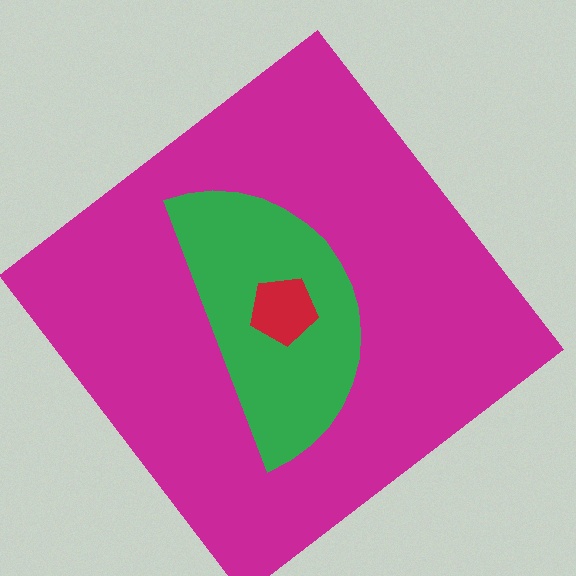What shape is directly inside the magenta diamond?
The green semicircle.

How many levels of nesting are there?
3.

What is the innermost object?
The red pentagon.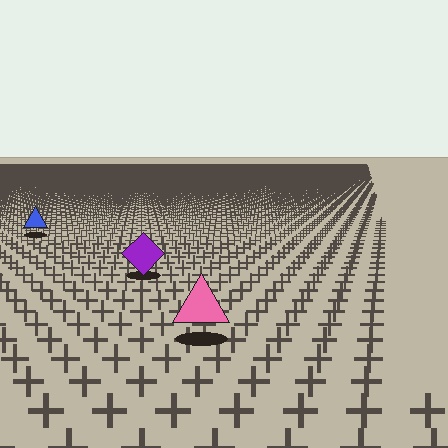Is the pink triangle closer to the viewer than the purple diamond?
Yes. The pink triangle is closer — you can tell from the texture gradient: the ground texture is coarser near it.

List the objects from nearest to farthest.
From nearest to farthest: the pink triangle, the purple diamond, the blue triangle.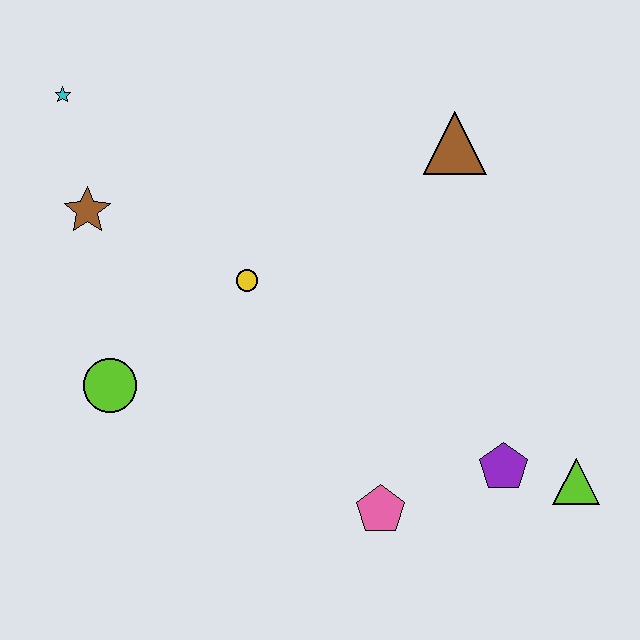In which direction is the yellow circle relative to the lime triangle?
The yellow circle is to the left of the lime triangle.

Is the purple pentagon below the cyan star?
Yes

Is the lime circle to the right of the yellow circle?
No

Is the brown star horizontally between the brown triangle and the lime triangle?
No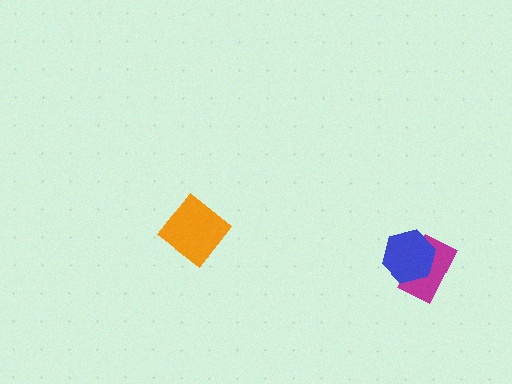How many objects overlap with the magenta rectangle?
1 object overlaps with the magenta rectangle.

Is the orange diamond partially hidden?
No, no other shape covers it.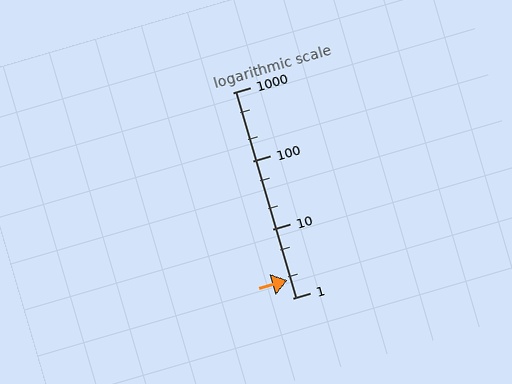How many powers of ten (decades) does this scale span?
The scale spans 3 decades, from 1 to 1000.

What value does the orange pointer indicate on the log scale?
The pointer indicates approximately 1.8.